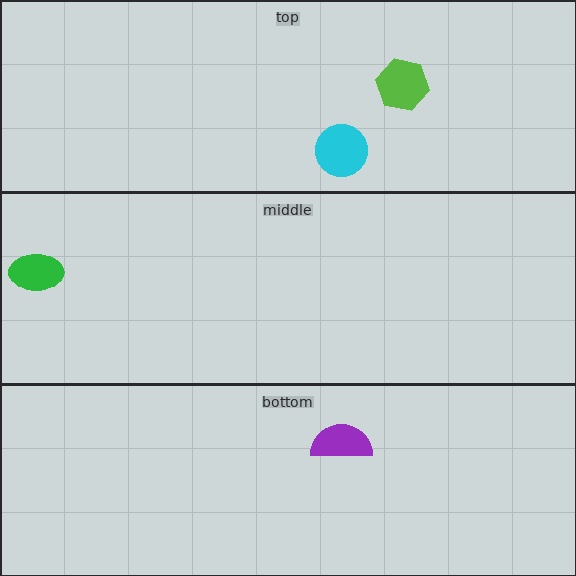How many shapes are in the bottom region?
1.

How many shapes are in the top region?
2.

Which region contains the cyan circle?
The top region.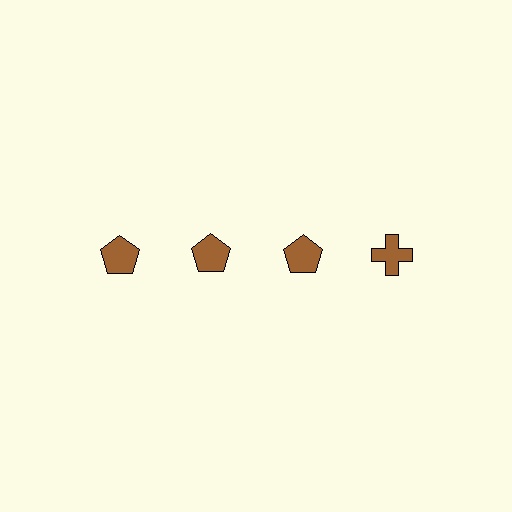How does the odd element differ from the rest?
It has a different shape: cross instead of pentagon.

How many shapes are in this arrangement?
There are 4 shapes arranged in a grid pattern.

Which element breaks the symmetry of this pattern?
The brown cross in the top row, second from right column breaks the symmetry. All other shapes are brown pentagons.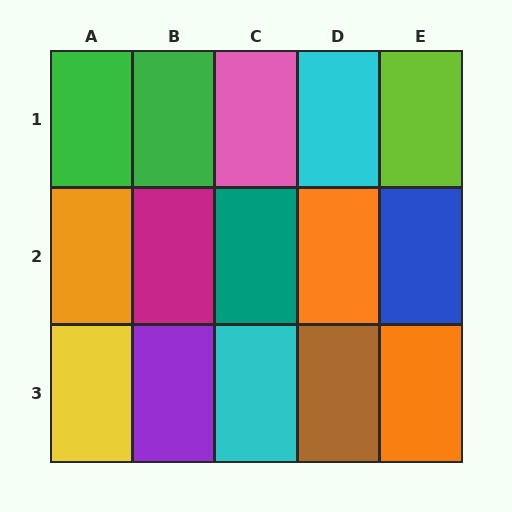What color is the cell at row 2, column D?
Orange.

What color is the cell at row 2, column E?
Blue.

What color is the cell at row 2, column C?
Teal.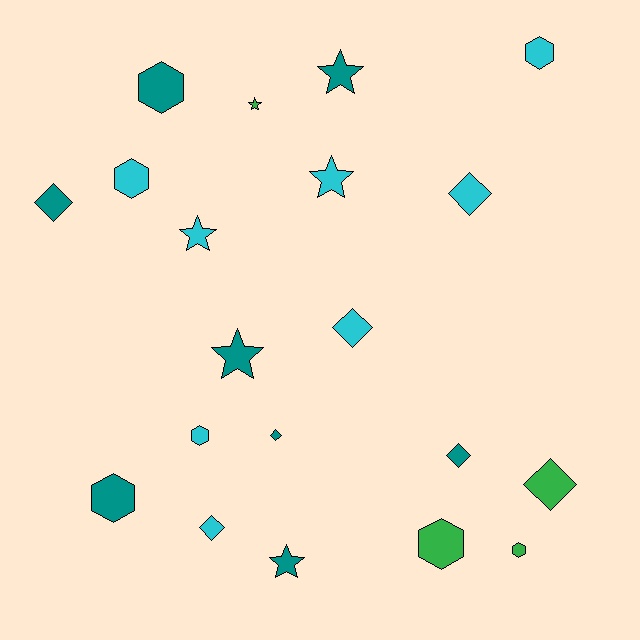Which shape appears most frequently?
Diamond, with 7 objects.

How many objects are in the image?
There are 20 objects.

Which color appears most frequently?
Teal, with 8 objects.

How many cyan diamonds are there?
There are 3 cyan diamonds.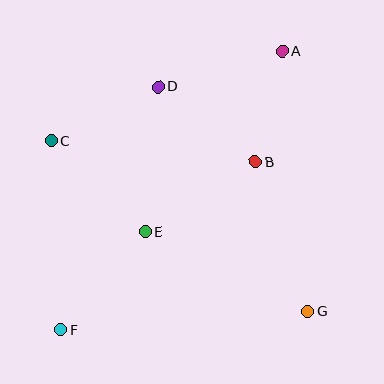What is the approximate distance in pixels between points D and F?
The distance between D and F is approximately 262 pixels.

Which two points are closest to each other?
Points A and B are closest to each other.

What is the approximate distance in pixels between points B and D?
The distance between B and D is approximately 123 pixels.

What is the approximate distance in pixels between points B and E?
The distance between B and E is approximately 131 pixels.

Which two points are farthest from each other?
Points A and F are farthest from each other.